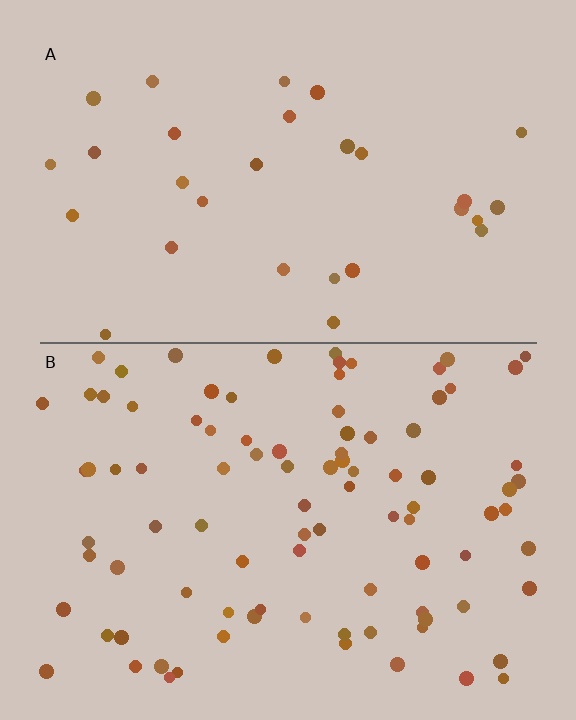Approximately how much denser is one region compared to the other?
Approximately 3.1× — region B over region A.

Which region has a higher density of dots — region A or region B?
B (the bottom).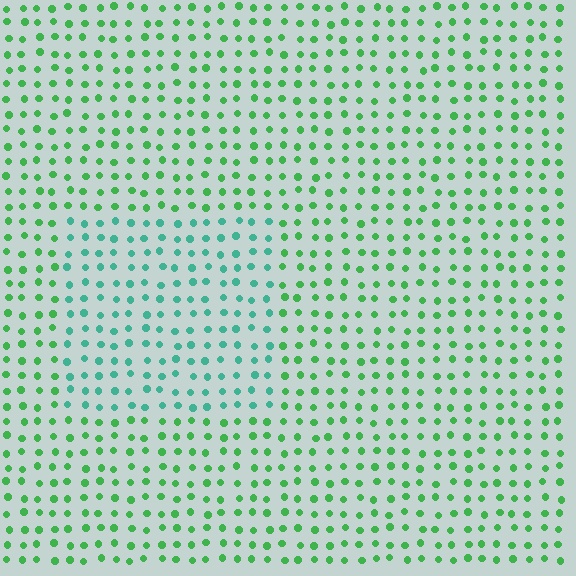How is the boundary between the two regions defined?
The boundary is defined purely by a slight shift in hue (about 37 degrees). Spacing, size, and orientation are identical on both sides.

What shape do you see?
I see a rectangle.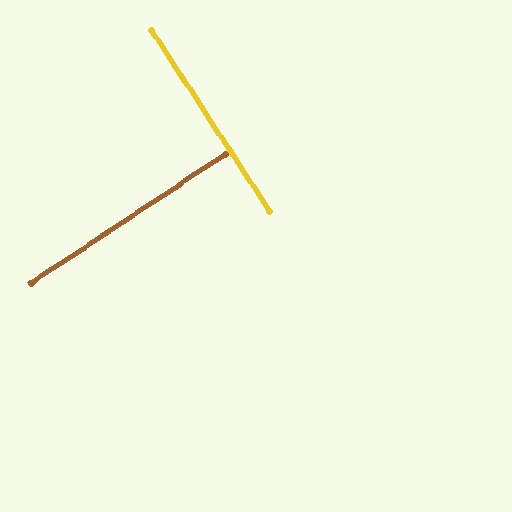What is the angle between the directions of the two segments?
Approximately 90 degrees.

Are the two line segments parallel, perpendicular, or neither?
Perpendicular — they meet at approximately 90°.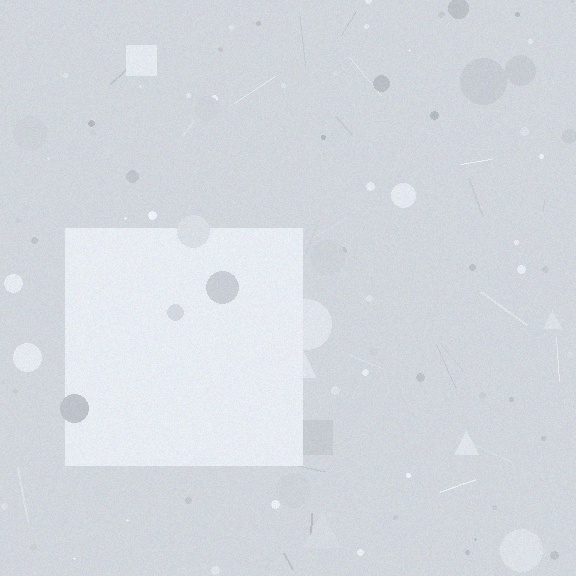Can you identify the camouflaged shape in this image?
The camouflaged shape is a square.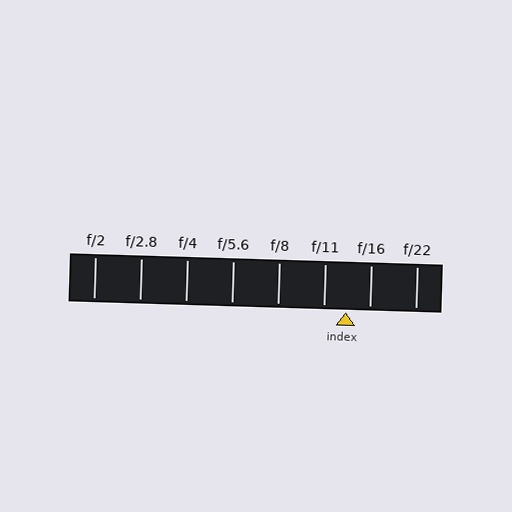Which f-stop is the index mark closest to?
The index mark is closest to f/11.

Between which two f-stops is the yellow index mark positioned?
The index mark is between f/11 and f/16.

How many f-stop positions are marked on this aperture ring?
There are 8 f-stop positions marked.